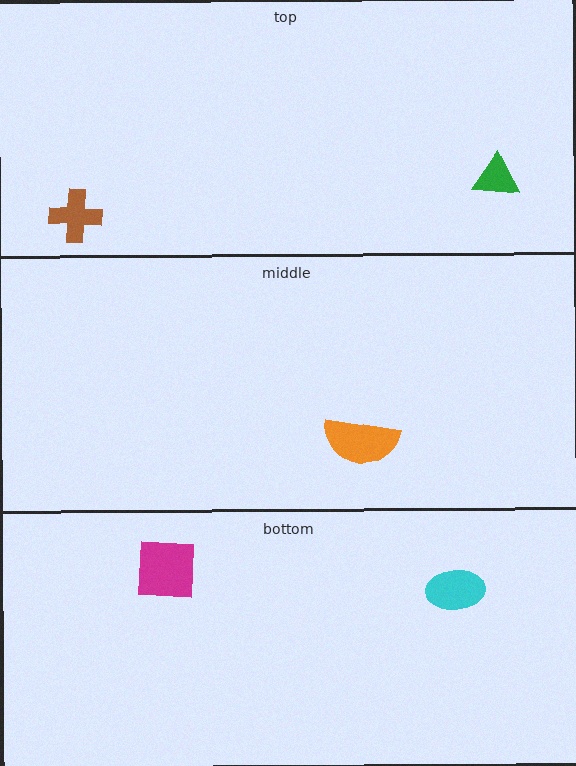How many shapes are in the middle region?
1.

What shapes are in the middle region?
The orange semicircle.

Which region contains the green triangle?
The top region.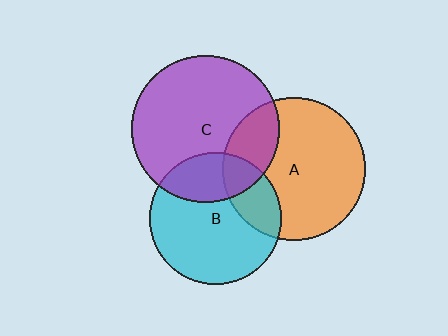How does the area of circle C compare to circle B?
Approximately 1.2 times.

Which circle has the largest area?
Circle C (purple).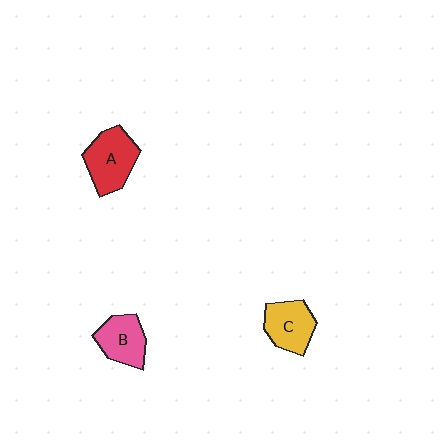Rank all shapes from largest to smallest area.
From largest to smallest: A (red), C (yellow), B (pink).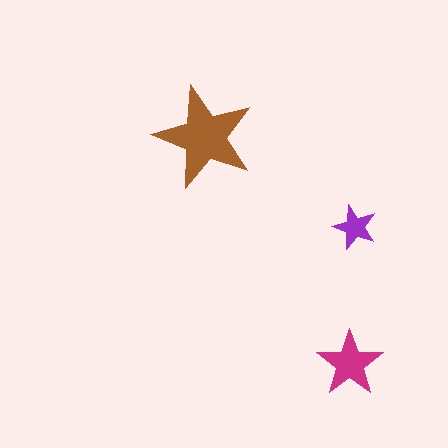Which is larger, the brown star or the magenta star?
The brown one.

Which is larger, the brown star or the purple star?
The brown one.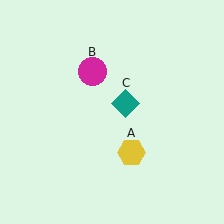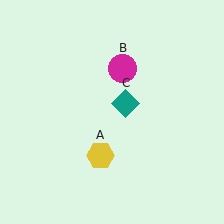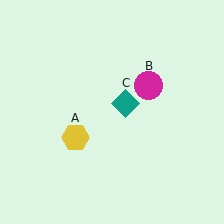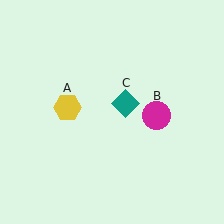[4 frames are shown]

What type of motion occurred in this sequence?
The yellow hexagon (object A), magenta circle (object B) rotated clockwise around the center of the scene.